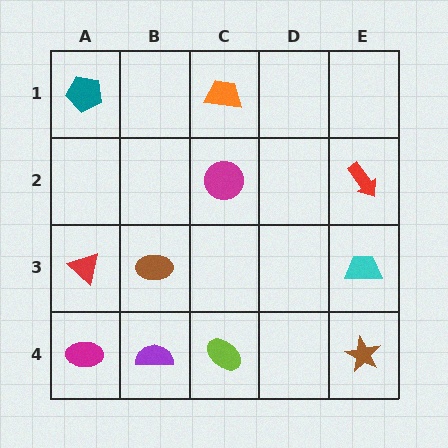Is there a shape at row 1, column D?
No, that cell is empty.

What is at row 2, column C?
A magenta circle.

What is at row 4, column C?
A lime ellipse.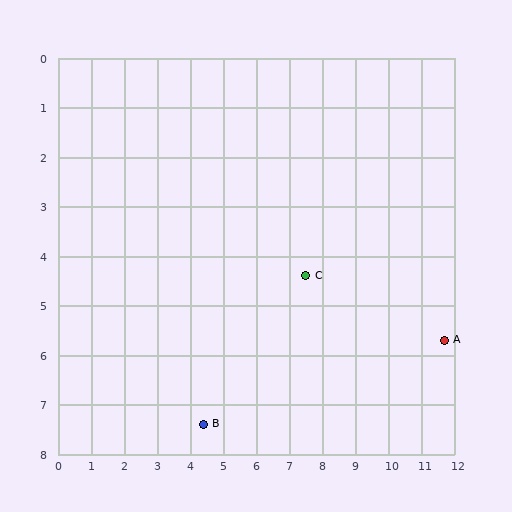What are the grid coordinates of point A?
Point A is at approximately (11.7, 5.7).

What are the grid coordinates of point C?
Point C is at approximately (7.5, 4.4).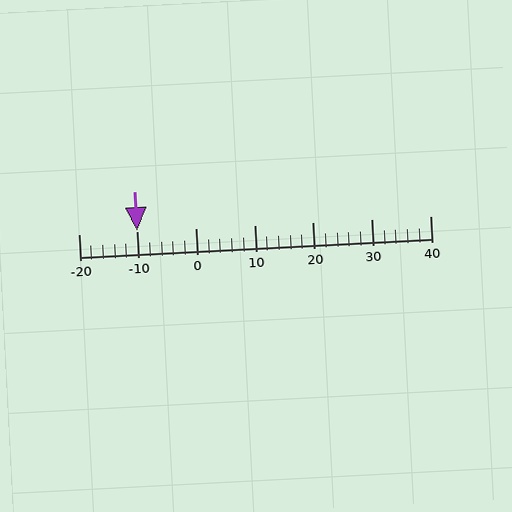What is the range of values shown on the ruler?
The ruler shows values from -20 to 40.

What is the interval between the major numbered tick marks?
The major tick marks are spaced 10 units apart.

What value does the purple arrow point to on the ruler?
The purple arrow points to approximately -10.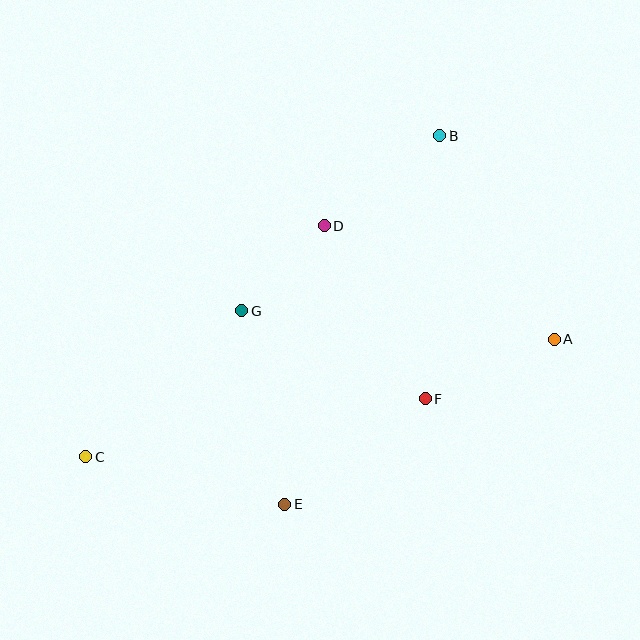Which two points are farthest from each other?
Points A and C are farthest from each other.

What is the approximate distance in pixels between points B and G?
The distance between B and G is approximately 264 pixels.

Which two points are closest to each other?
Points D and G are closest to each other.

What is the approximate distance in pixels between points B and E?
The distance between B and E is approximately 400 pixels.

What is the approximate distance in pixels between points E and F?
The distance between E and F is approximately 175 pixels.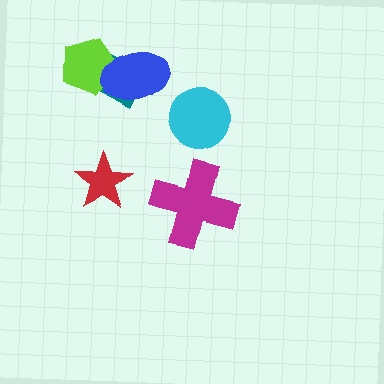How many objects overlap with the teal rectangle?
2 objects overlap with the teal rectangle.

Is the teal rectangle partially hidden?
Yes, it is partially covered by another shape.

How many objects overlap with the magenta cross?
0 objects overlap with the magenta cross.